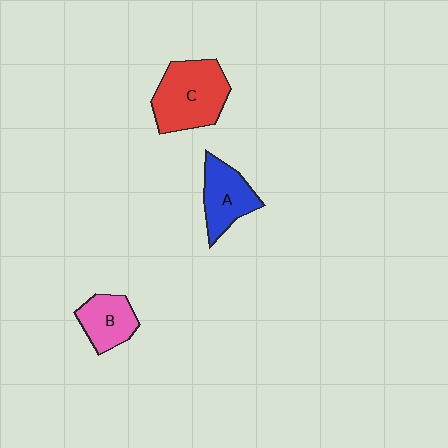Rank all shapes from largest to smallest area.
From largest to smallest: C (red), A (blue), B (pink).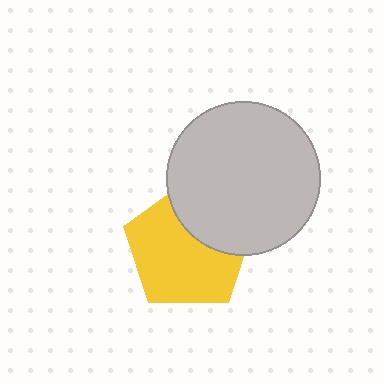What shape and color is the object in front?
The object in front is a light gray circle.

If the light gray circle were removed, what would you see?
You would see the complete yellow pentagon.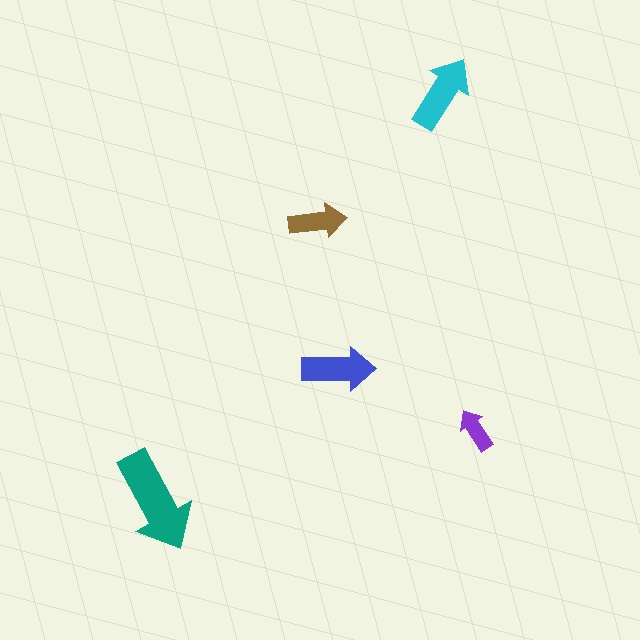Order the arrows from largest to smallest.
the teal one, the cyan one, the blue one, the brown one, the purple one.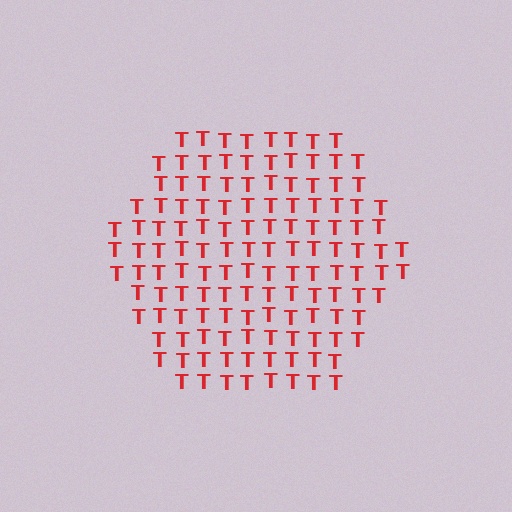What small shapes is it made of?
It is made of small letter T's.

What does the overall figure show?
The overall figure shows a hexagon.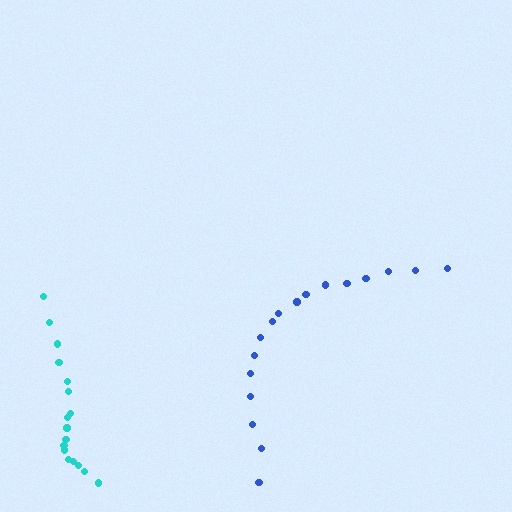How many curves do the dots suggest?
There are 2 distinct paths.